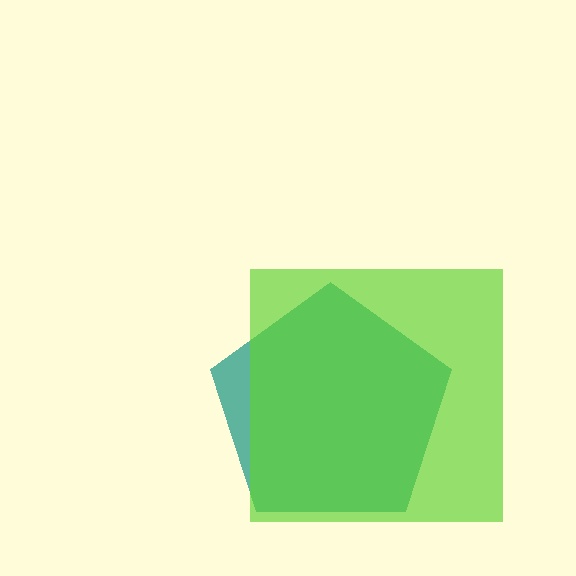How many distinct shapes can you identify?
There are 2 distinct shapes: a teal pentagon, a lime square.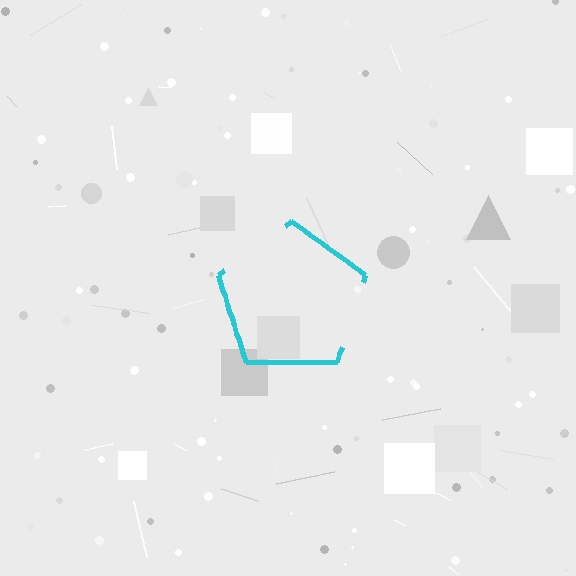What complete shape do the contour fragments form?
The contour fragments form a pentagon.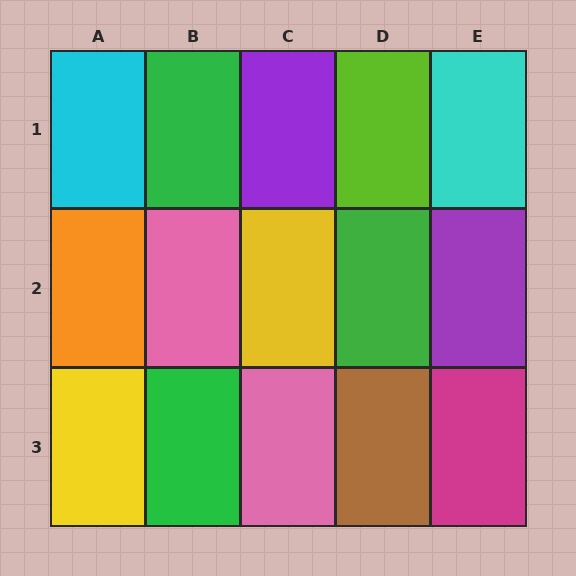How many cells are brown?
1 cell is brown.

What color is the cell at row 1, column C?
Purple.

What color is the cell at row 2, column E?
Purple.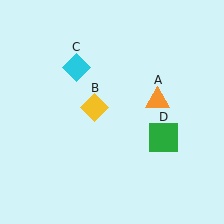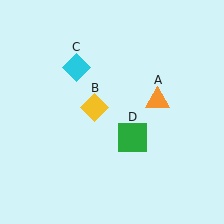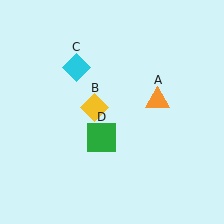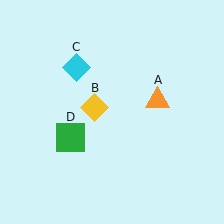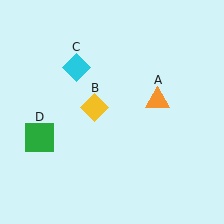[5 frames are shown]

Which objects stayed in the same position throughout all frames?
Orange triangle (object A) and yellow diamond (object B) and cyan diamond (object C) remained stationary.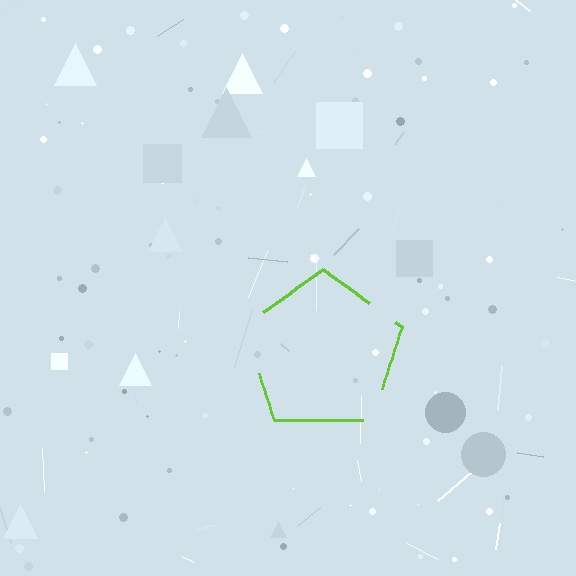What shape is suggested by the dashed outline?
The dashed outline suggests a pentagon.